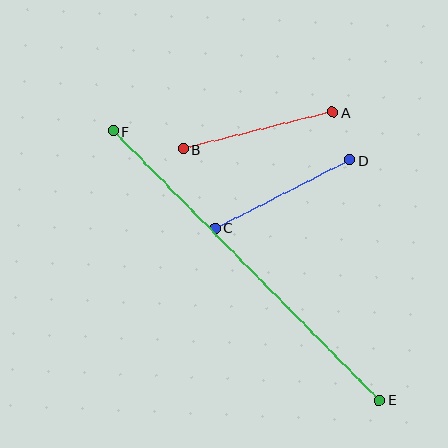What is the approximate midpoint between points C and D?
The midpoint is at approximately (282, 194) pixels.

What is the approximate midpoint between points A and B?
The midpoint is at approximately (258, 131) pixels.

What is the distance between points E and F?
The distance is approximately 379 pixels.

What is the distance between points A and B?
The distance is approximately 154 pixels.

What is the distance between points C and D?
The distance is approximately 150 pixels.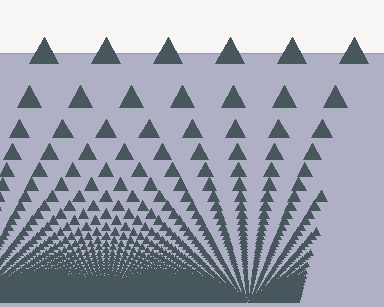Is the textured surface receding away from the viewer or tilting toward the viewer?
The surface appears to tilt toward the viewer. Texture elements get larger and sparser toward the top.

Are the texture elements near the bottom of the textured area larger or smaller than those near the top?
Smaller. The gradient is inverted — elements near the bottom are smaller and denser.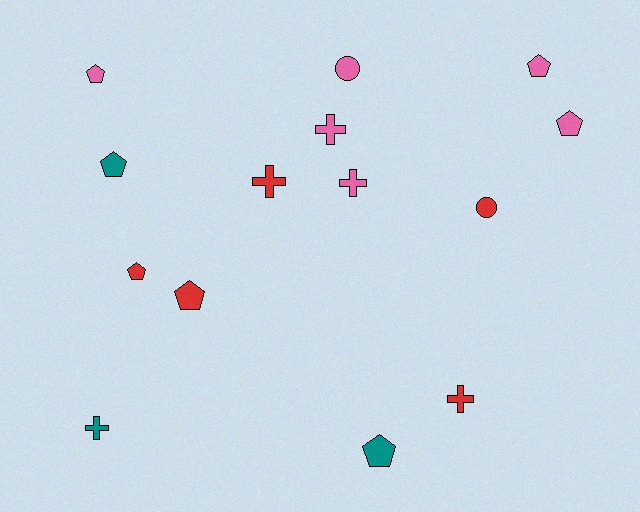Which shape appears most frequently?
Pentagon, with 7 objects.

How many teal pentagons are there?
There are 2 teal pentagons.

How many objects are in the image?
There are 14 objects.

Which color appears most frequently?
Pink, with 6 objects.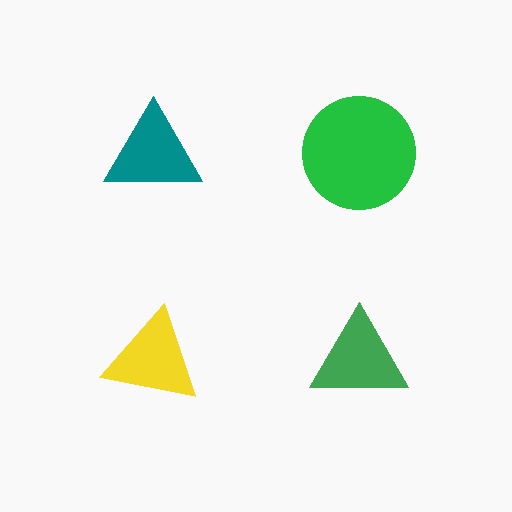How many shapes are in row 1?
2 shapes.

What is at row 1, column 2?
A green circle.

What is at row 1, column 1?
A teal triangle.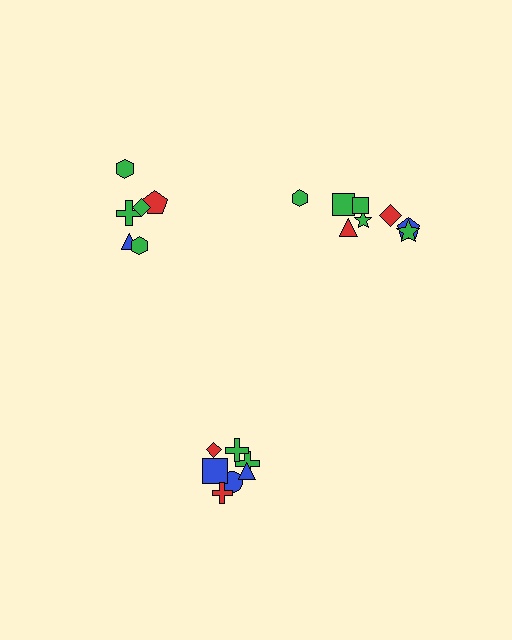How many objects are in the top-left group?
There are 6 objects.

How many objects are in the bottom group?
There are 7 objects.